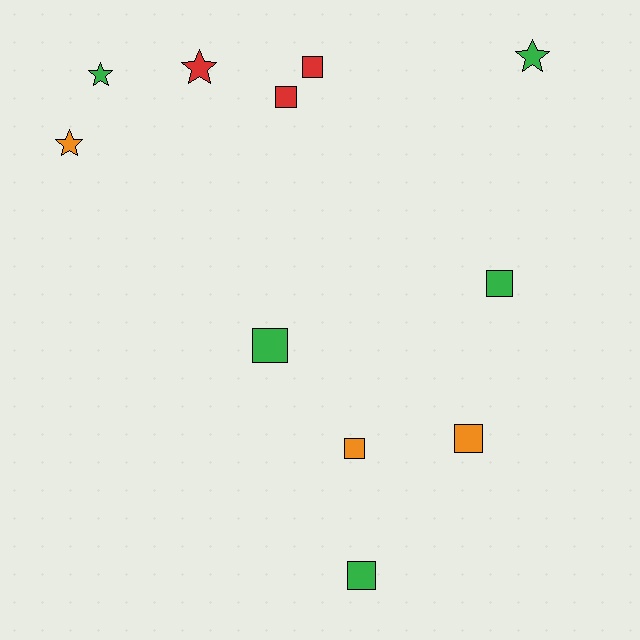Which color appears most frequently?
Green, with 5 objects.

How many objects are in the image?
There are 11 objects.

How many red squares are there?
There are 2 red squares.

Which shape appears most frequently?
Square, with 7 objects.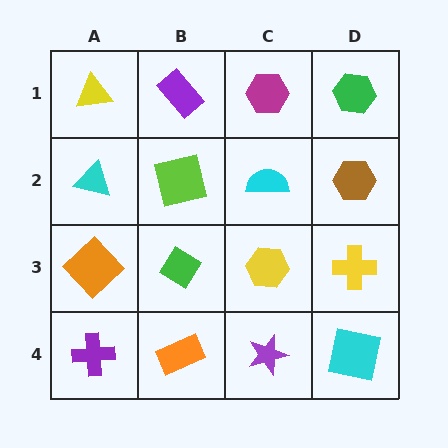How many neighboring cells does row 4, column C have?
3.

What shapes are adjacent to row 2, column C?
A magenta hexagon (row 1, column C), a yellow hexagon (row 3, column C), a lime square (row 2, column B), a brown hexagon (row 2, column D).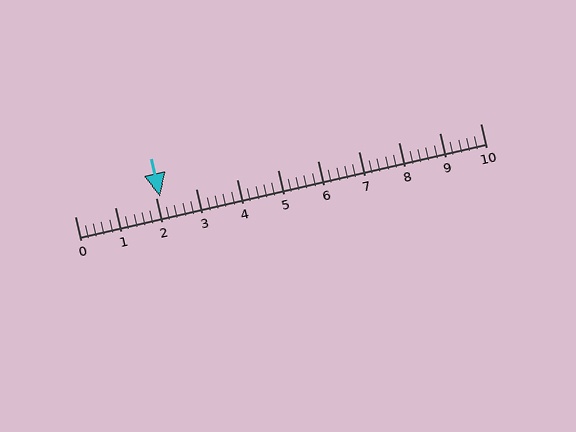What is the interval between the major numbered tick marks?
The major tick marks are spaced 1 units apart.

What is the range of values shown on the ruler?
The ruler shows values from 0 to 10.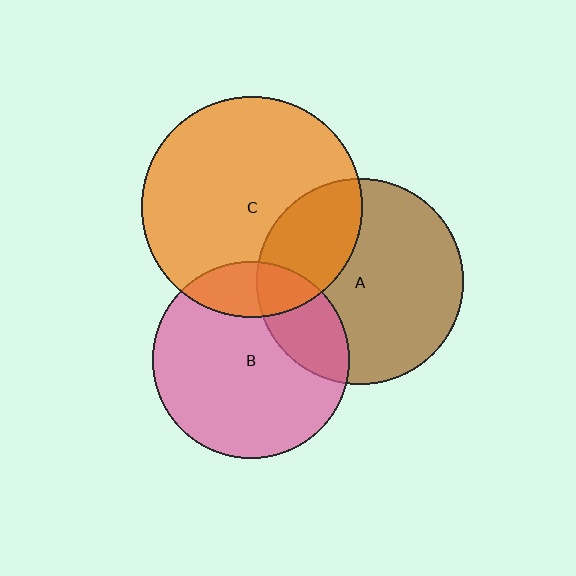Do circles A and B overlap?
Yes.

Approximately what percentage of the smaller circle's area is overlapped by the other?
Approximately 25%.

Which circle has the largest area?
Circle C (orange).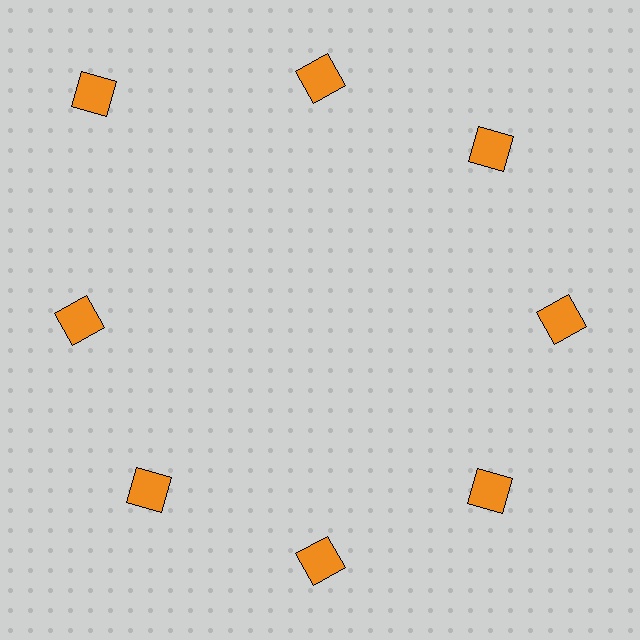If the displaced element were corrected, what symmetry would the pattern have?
It would have 8-fold rotational symmetry — the pattern would map onto itself every 45 degrees.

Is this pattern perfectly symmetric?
No. The 8 orange squares are arranged in a ring, but one element near the 10 o'clock position is pushed outward from the center, breaking the 8-fold rotational symmetry.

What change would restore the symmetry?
The symmetry would be restored by moving it inward, back onto the ring so that all 8 squares sit at equal angles and equal distance from the center.